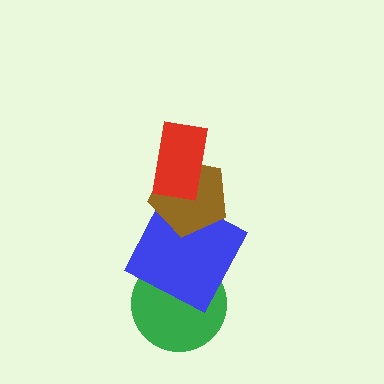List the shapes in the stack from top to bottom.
From top to bottom: the red rectangle, the brown pentagon, the blue square, the green circle.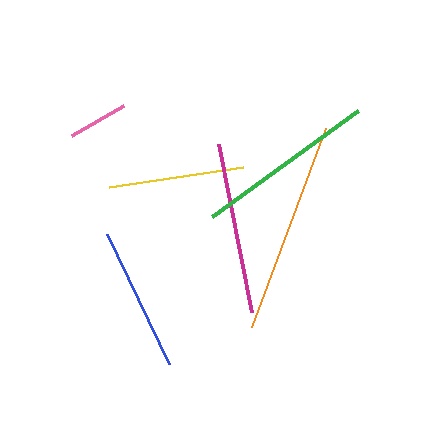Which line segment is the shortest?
The pink line is the shortest at approximately 60 pixels.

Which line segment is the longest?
The orange line is the longest at approximately 212 pixels.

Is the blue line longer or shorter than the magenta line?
The magenta line is longer than the blue line.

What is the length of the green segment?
The green segment is approximately 181 pixels long.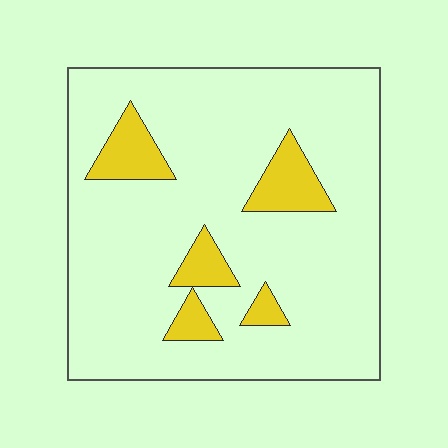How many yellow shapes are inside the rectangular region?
5.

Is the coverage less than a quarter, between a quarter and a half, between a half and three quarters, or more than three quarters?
Less than a quarter.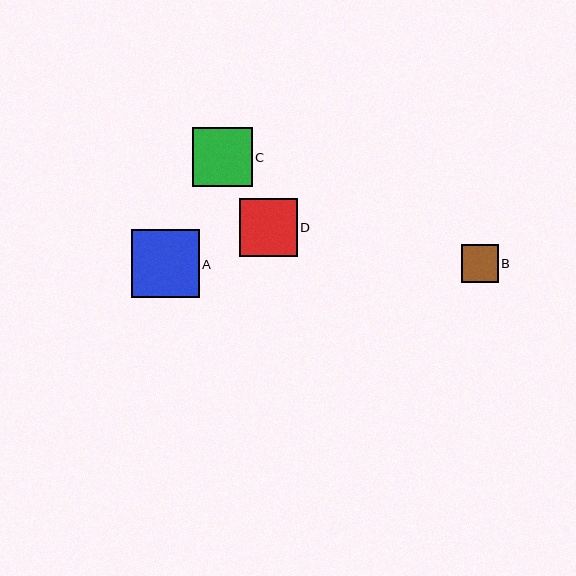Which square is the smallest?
Square B is the smallest with a size of approximately 37 pixels.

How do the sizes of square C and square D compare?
Square C and square D are approximately the same size.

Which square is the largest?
Square A is the largest with a size of approximately 68 pixels.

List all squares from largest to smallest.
From largest to smallest: A, C, D, B.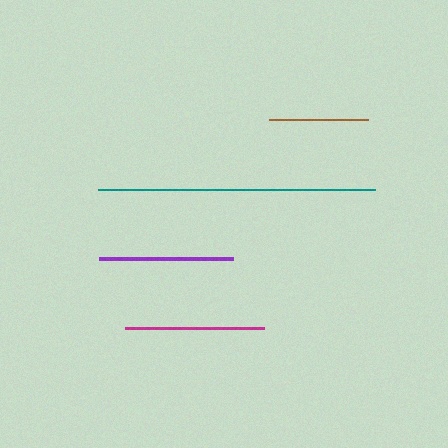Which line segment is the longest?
The teal line is the longest at approximately 277 pixels.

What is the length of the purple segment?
The purple segment is approximately 134 pixels long.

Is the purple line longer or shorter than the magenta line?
The magenta line is longer than the purple line.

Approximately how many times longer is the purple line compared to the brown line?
The purple line is approximately 1.3 times the length of the brown line.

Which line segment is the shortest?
The brown line is the shortest at approximately 99 pixels.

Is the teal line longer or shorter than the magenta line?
The teal line is longer than the magenta line.